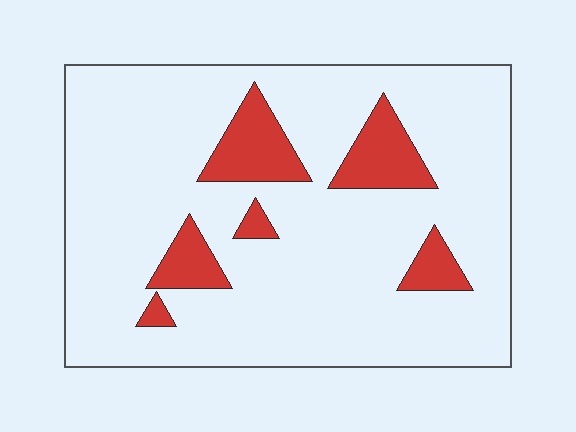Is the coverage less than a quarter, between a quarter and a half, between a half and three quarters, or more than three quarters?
Less than a quarter.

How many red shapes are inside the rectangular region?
6.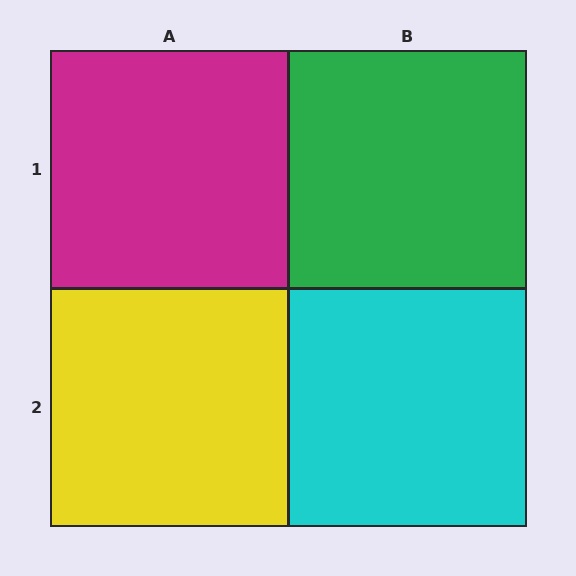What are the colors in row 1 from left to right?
Magenta, green.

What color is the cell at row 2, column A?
Yellow.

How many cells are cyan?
1 cell is cyan.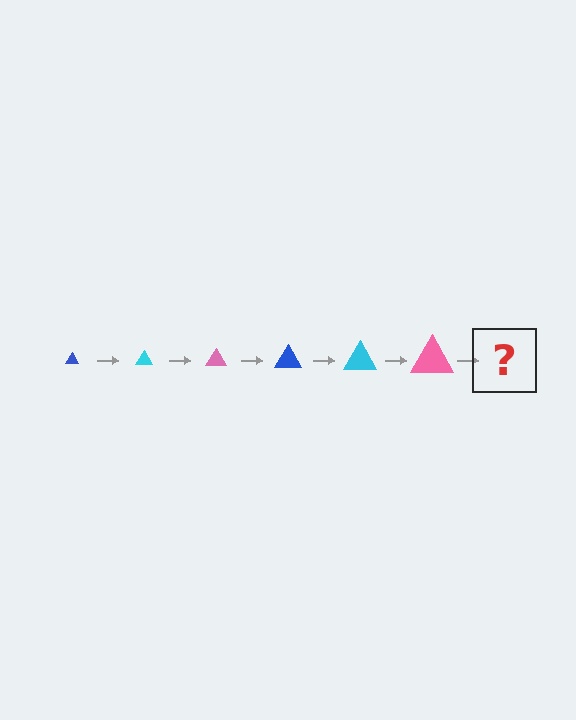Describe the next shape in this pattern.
It should be a blue triangle, larger than the previous one.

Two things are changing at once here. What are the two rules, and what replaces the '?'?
The two rules are that the triangle grows larger each step and the color cycles through blue, cyan, and pink. The '?' should be a blue triangle, larger than the previous one.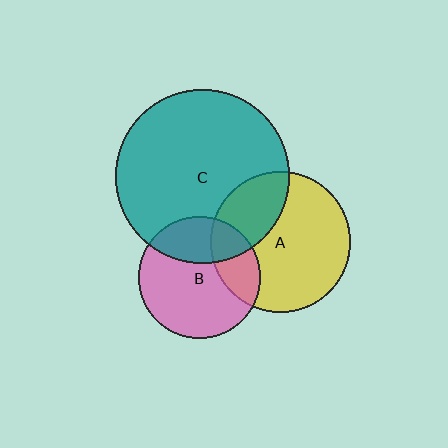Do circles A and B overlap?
Yes.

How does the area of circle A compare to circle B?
Approximately 1.3 times.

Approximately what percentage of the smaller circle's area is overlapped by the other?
Approximately 25%.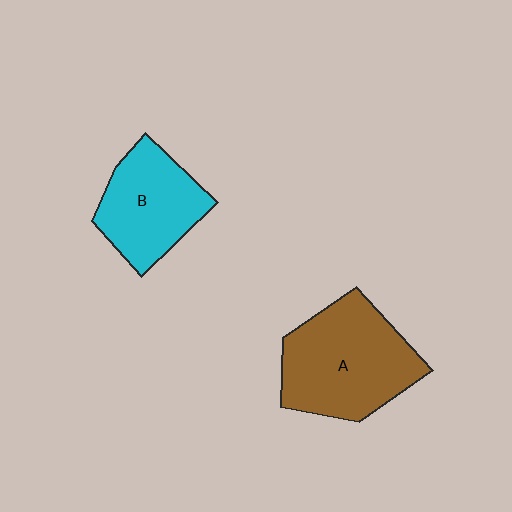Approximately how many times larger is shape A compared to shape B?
Approximately 1.4 times.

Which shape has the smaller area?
Shape B (cyan).